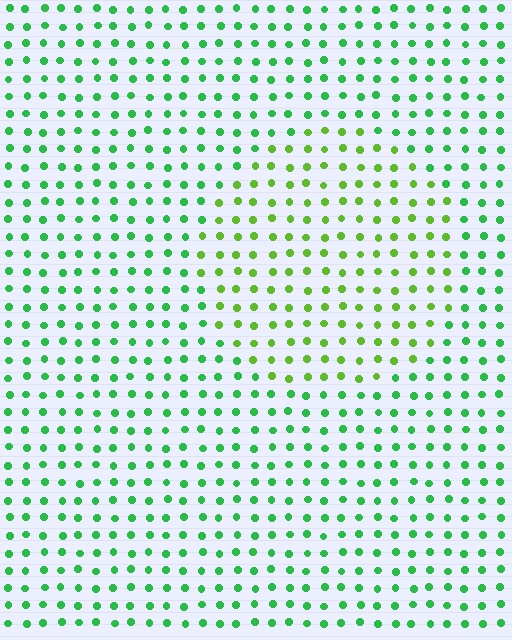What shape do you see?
I see a circle.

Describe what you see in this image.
The image is filled with small green elements in a uniform arrangement. A circle-shaped region is visible where the elements are tinted to a slightly different hue, forming a subtle color boundary.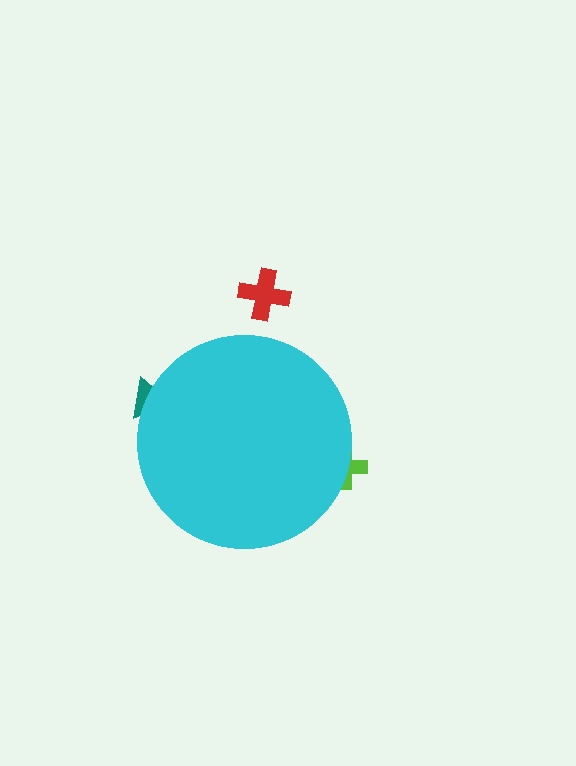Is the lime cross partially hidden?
Yes, the lime cross is partially hidden behind the cyan circle.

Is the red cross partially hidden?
No, the red cross is fully visible.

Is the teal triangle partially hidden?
Yes, the teal triangle is partially hidden behind the cyan circle.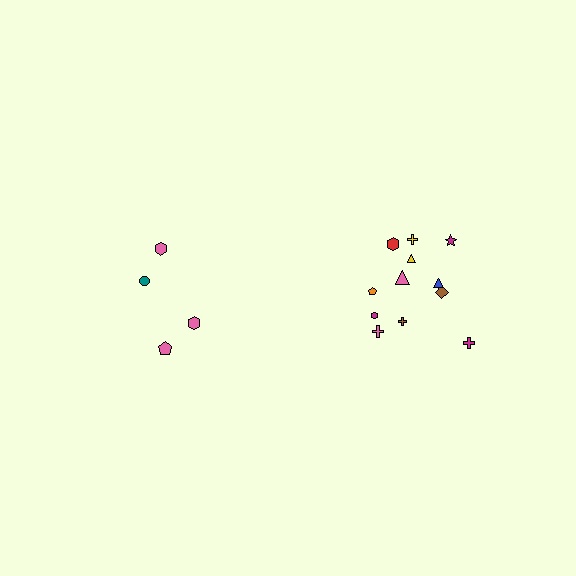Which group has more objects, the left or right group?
The right group.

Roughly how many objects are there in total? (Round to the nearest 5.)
Roughly 15 objects in total.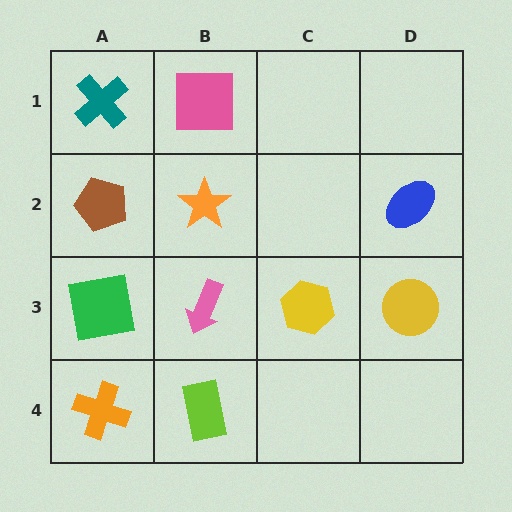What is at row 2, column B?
An orange star.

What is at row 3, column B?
A pink arrow.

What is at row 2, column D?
A blue ellipse.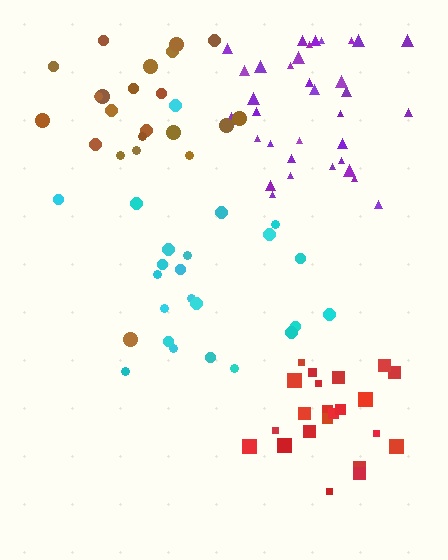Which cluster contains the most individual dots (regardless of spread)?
Purple (35).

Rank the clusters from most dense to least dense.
red, purple, cyan, brown.